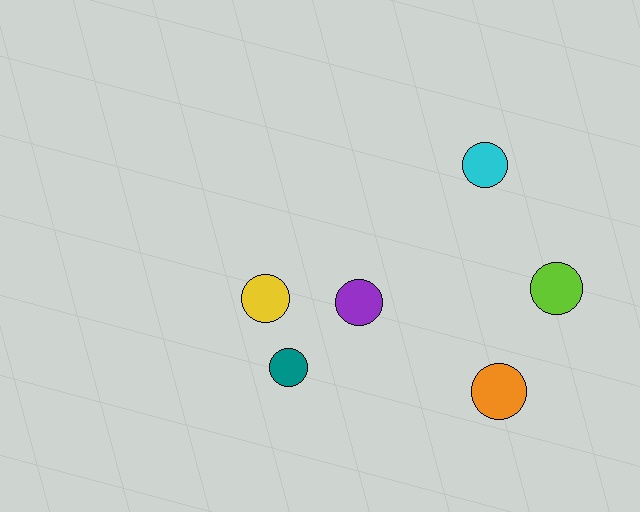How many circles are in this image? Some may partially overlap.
There are 6 circles.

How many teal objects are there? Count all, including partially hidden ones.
There is 1 teal object.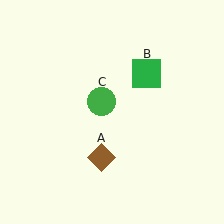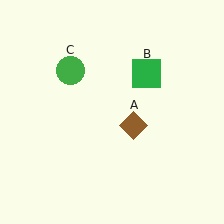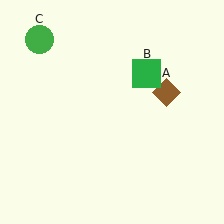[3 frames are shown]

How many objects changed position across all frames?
2 objects changed position: brown diamond (object A), green circle (object C).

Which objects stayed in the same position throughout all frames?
Green square (object B) remained stationary.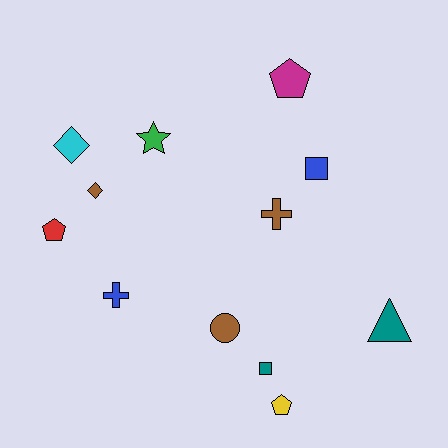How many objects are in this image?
There are 12 objects.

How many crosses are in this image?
There are 2 crosses.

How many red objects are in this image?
There is 1 red object.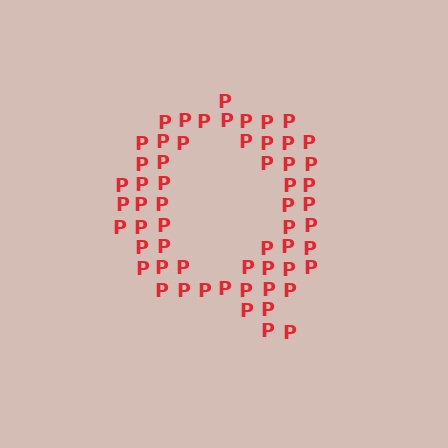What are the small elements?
The small elements are letter P's.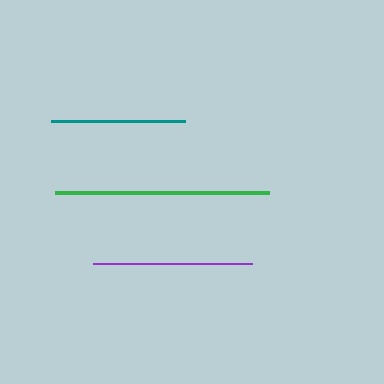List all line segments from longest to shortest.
From longest to shortest: green, purple, teal.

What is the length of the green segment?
The green segment is approximately 214 pixels long.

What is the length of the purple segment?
The purple segment is approximately 159 pixels long.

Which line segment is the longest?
The green line is the longest at approximately 214 pixels.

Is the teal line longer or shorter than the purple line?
The purple line is longer than the teal line.